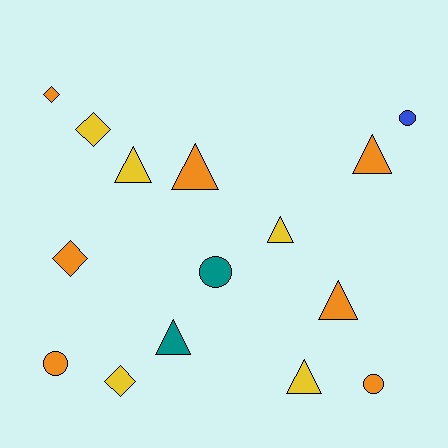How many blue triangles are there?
There are no blue triangles.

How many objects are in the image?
There are 15 objects.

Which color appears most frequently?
Orange, with 7 objects.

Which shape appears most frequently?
Triangle, with 7 objects.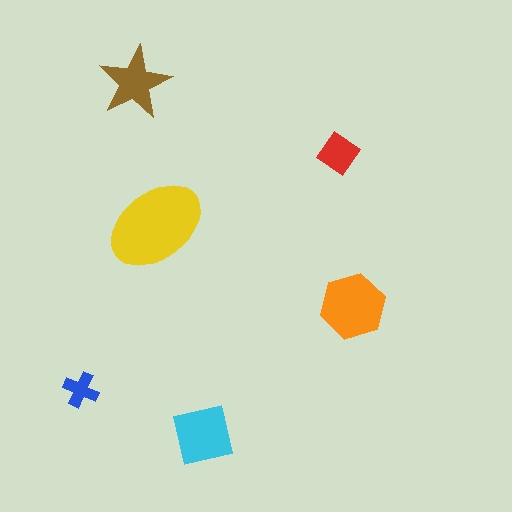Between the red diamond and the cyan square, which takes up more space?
The cyan square.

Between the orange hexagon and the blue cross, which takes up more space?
The orange hexagon.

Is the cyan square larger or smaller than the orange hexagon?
Smaller.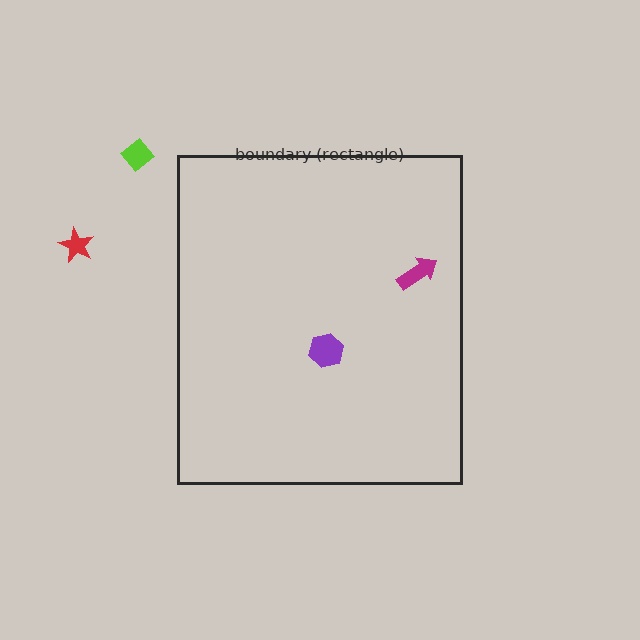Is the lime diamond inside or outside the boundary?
Outside.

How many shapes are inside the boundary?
2 inside, 2 outside.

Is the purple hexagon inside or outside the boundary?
Inside.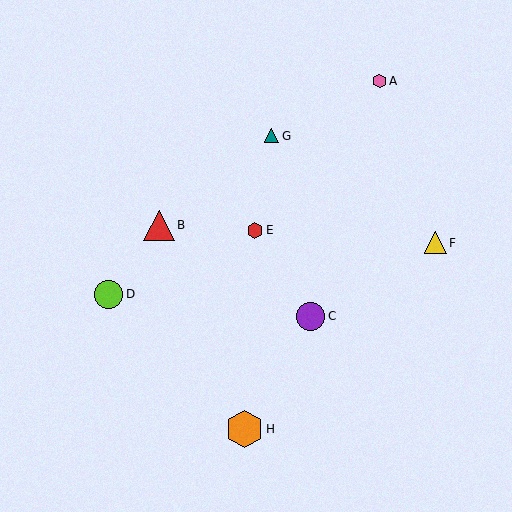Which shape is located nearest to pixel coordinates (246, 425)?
The orange hexagon (labeled H) at (244, 429) is nearest to that location.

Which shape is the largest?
The orange hexagon (labeled H) is the largest.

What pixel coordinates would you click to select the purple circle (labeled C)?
Click at (311, 316) to select the purple circle C.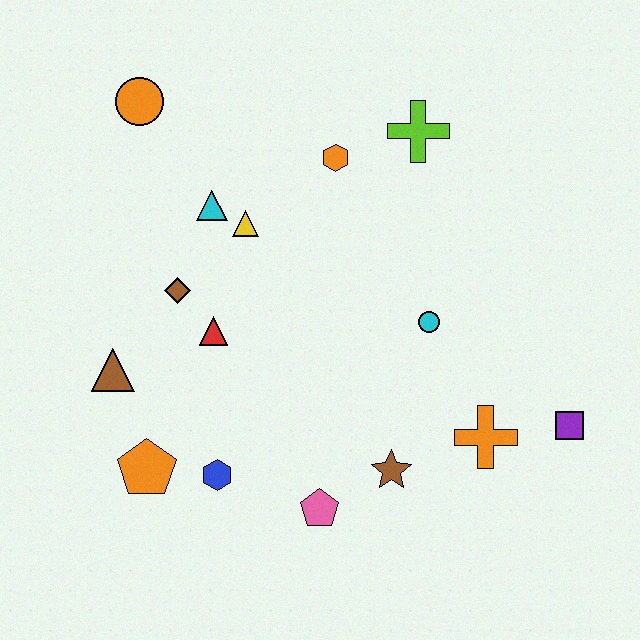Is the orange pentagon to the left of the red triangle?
Yes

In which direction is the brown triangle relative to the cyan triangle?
The brown triangle is below the cyan triangle.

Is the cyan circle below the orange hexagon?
Yes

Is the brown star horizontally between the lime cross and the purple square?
No